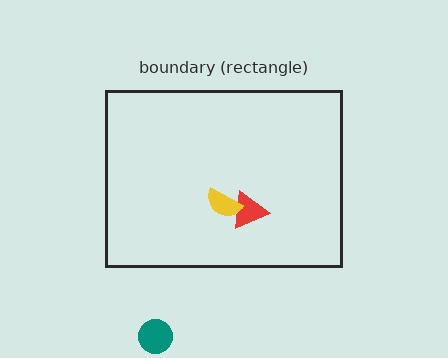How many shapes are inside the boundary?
2 inside, 1 outside.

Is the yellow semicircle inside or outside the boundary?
Inside.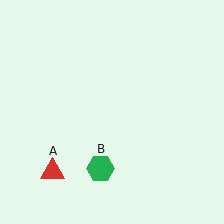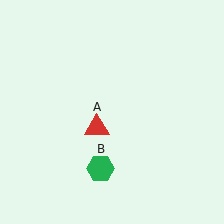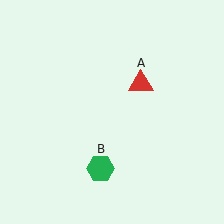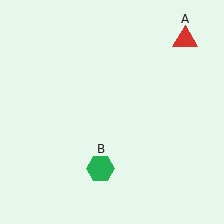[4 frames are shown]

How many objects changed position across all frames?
1 object changed position: red triangle (object A).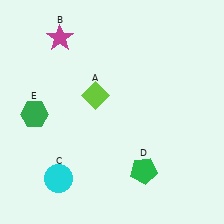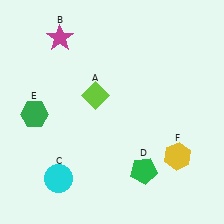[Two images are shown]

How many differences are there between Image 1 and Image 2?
There is 1 difference between the two images.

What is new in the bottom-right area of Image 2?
A yellow hexagon (F) was added in the bottom-right area of Image 2.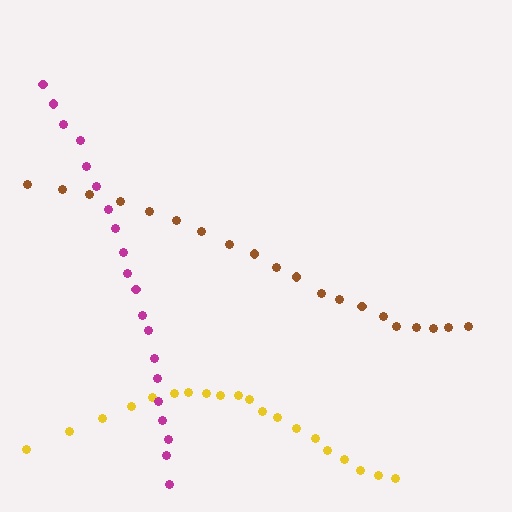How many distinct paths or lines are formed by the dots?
There are 3 distinct paths.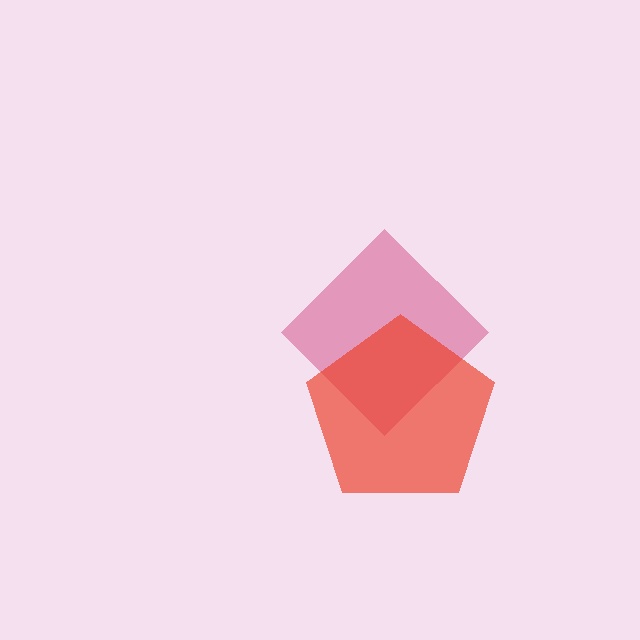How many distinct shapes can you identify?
There are 2 distinct shapes: a pink diamond, a red pentagon.